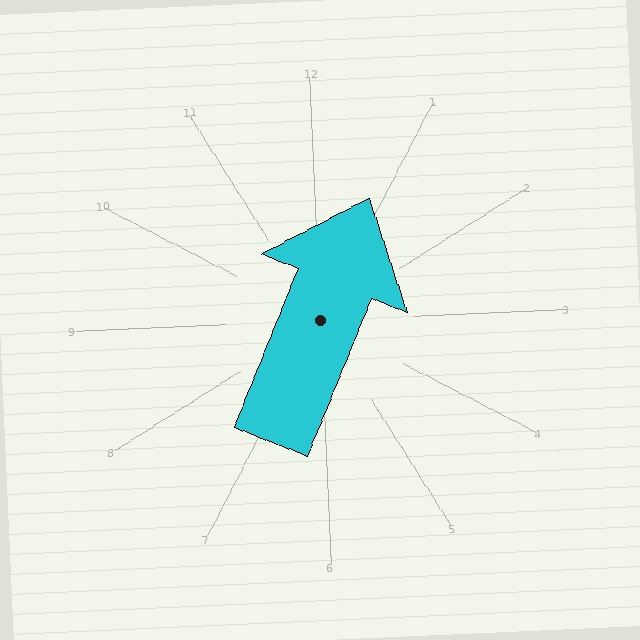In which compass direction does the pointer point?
Northeast.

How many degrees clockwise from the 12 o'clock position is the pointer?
Approximately 25 degrees.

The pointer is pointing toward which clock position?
Roughly 1 o'clock.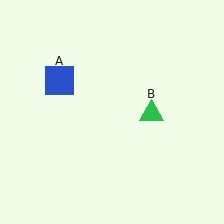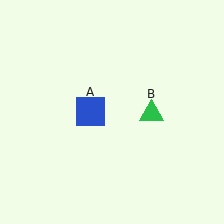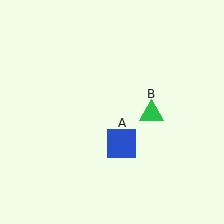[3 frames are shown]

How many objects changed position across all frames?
1 object changed position: blue square (object A).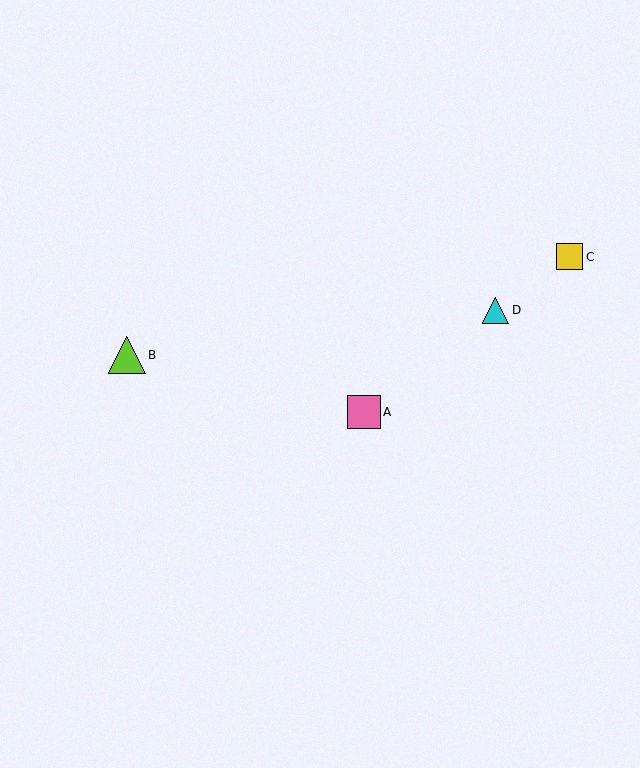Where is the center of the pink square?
The center of the pink square is at (364, 412).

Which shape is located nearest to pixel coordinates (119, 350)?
The lime triangle (labeled B) at (127, 355) is nearest to that location.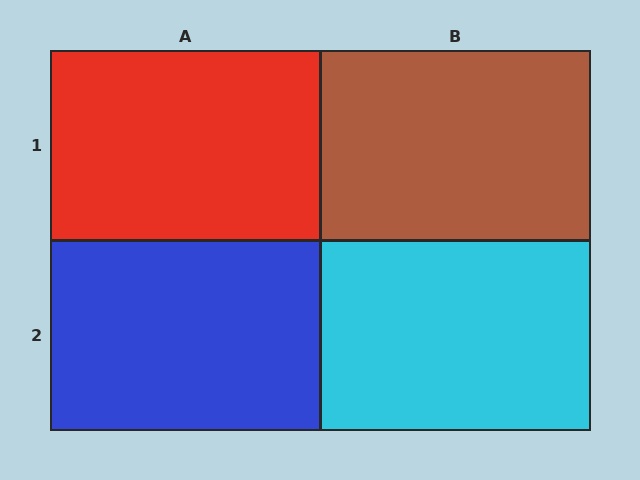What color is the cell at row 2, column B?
Cyan.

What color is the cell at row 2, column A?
Blue.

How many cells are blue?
1 cell is blue.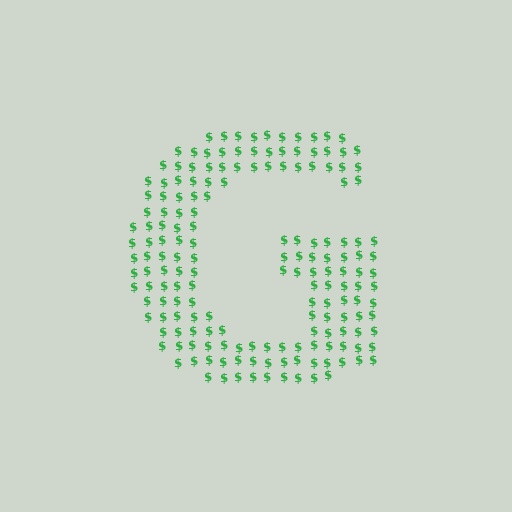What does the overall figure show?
The overall figure shows the letter G.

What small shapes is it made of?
It is made of small dollar signs.